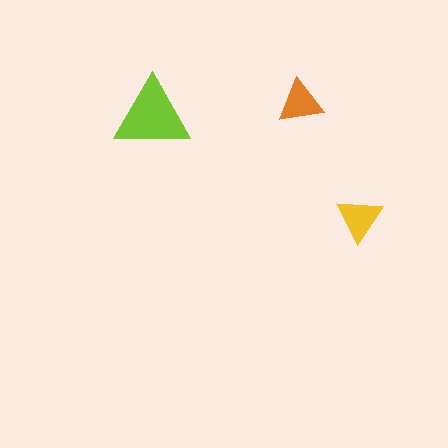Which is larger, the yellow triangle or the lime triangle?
The lime one.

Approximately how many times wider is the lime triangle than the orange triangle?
About 1.5 times wider.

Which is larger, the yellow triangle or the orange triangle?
The yellow one.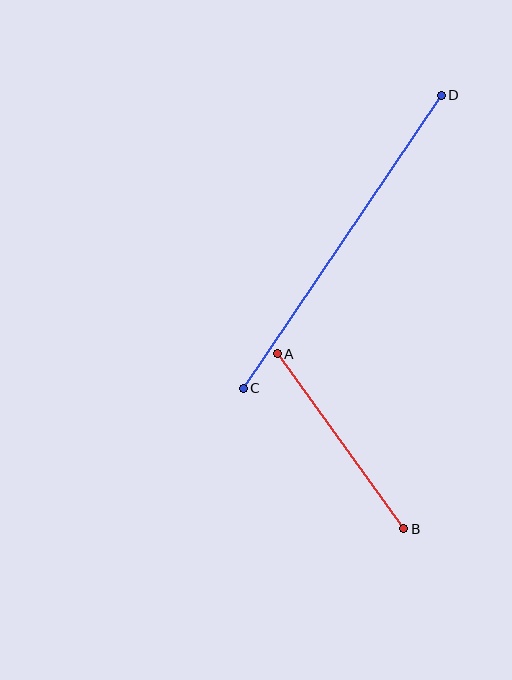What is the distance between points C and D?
The distance is approximately 354 pixels.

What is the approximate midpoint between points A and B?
The midpoint is at approximately (341, 441) pixels.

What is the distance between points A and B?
The distance is approximately 216 pixels.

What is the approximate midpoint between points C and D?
The midpoint is at approximately (342, 242) pixels.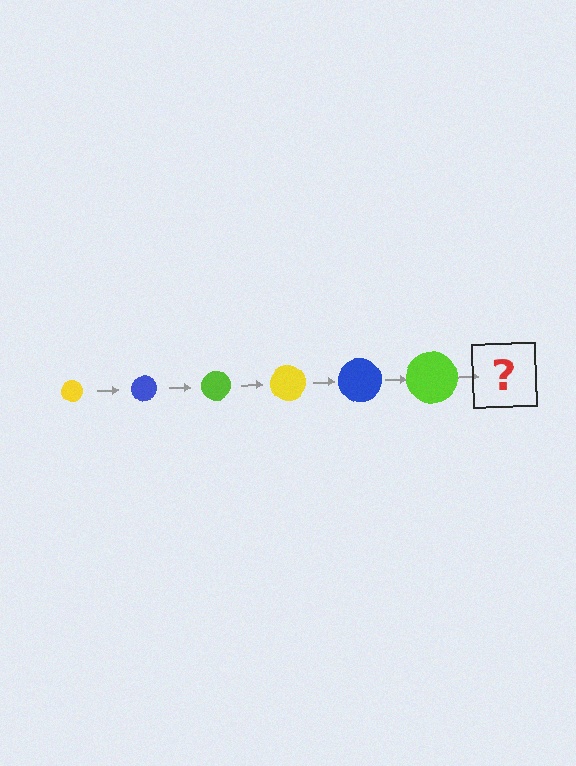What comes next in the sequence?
The next element should be a yellow circle, larger than the previous one.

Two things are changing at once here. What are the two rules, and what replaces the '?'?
The two rules are that the circle grows larger each step and the color cycles through yellow, blue, and lime. The '?' should be a yellow circle, larger than the previous one.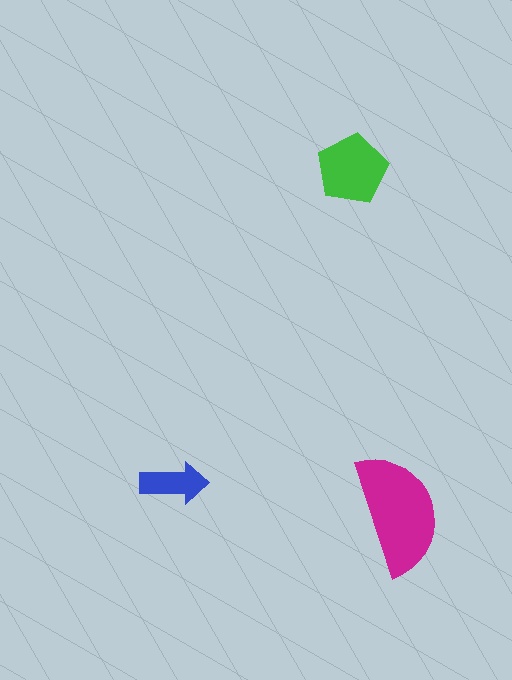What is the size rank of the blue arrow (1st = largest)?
3rd.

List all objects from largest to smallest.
The magenta semicircle, the green pentagon, the blue arrow.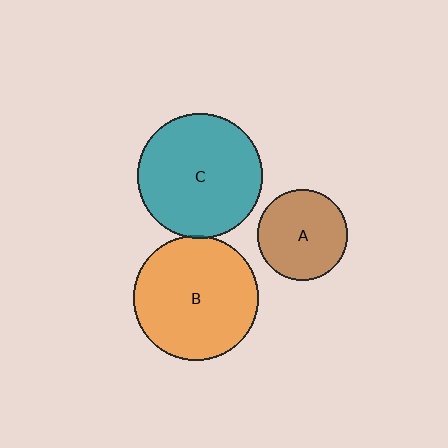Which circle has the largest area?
Circle B (orange).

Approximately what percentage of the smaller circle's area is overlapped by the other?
Approximately 5%.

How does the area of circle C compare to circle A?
Approximately 1.9 times.